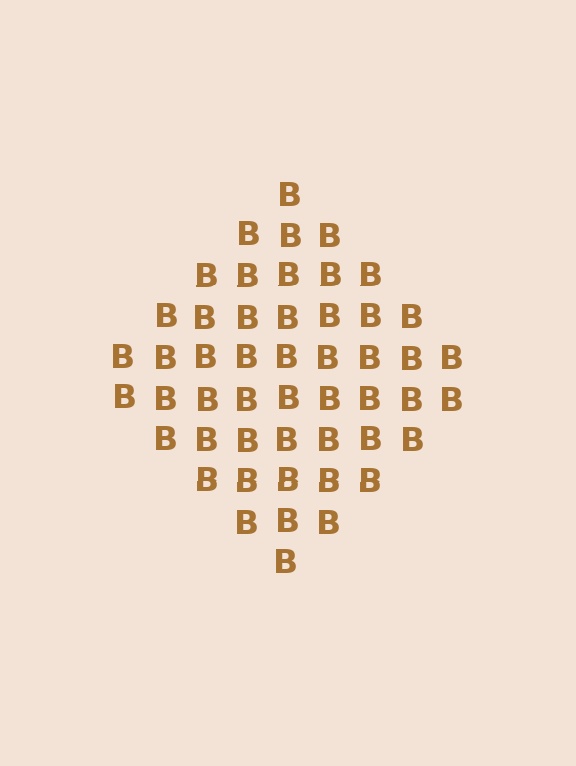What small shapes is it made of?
It is made of small letter B's.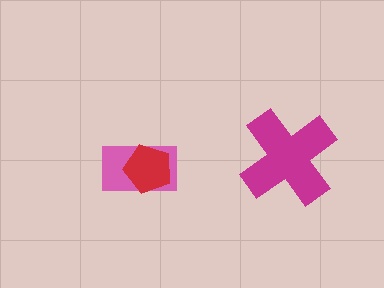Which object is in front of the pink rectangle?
The red pentagon is in front of the pink rectangle.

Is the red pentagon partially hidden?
No, no other shape covers it.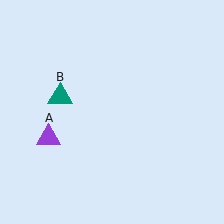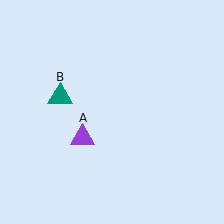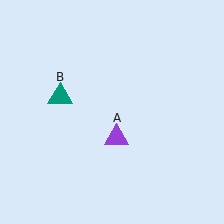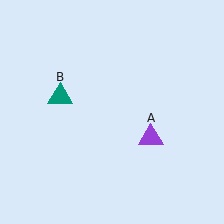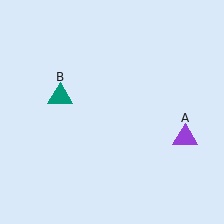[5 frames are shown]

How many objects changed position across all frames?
1 object changed position: purple triangle (object A).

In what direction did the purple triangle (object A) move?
The purple triangle (object A) moved right.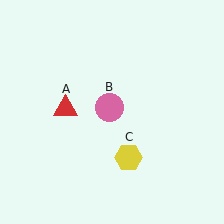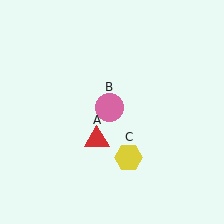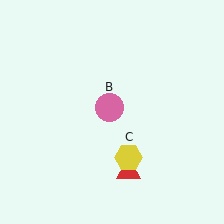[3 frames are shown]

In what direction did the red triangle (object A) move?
The red triangle (object A) moved down and to the right.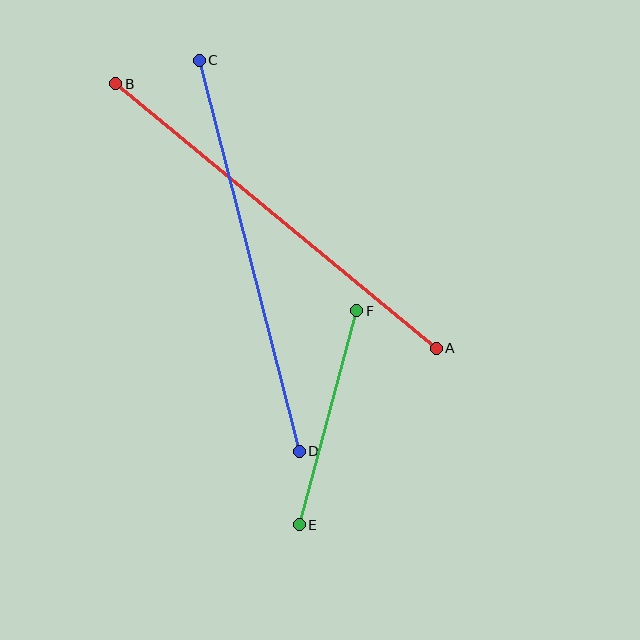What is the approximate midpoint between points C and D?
The midpoint is at approximately (249, 256) pixels.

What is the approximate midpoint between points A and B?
The midpoint is at approximately (276, 216) pixels.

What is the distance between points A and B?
The distance is approximately 416 pixels.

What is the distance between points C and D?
The distance is approximately 403 pixels.